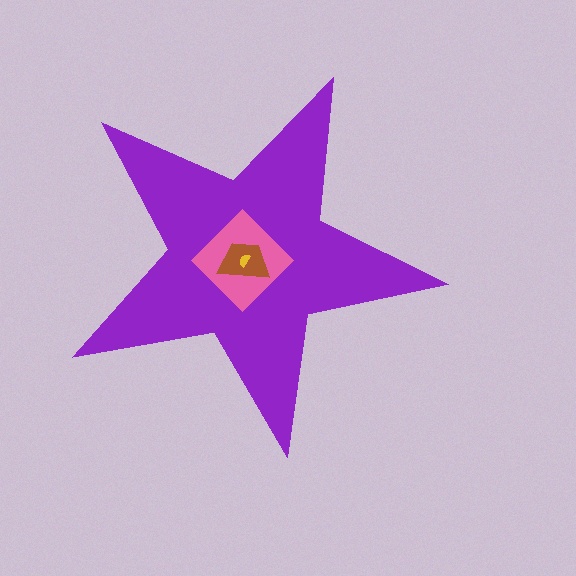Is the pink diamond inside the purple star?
Yes.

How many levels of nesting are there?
4.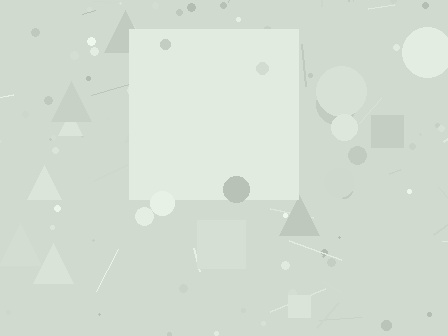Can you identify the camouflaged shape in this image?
The camouflaged shape is a square.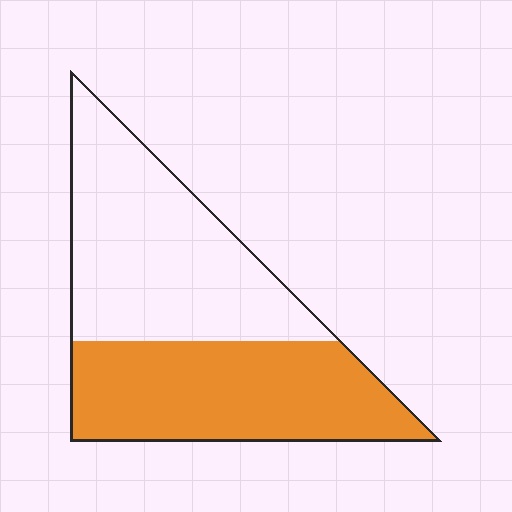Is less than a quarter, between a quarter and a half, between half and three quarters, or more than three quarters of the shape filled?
Between a quarter and a half.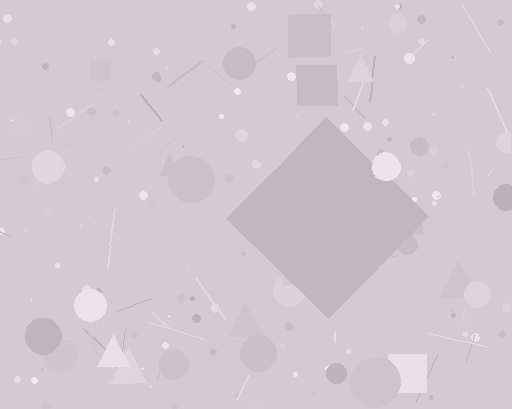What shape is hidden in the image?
A diamond is hidden in the image.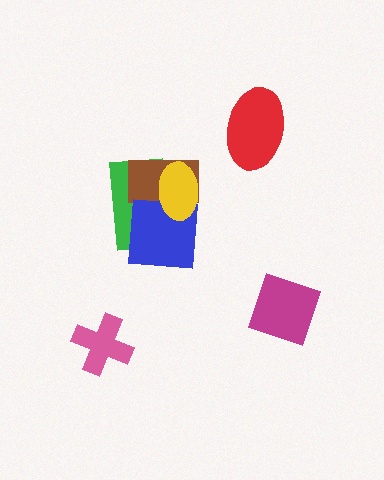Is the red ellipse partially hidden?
No, no other shape covers it.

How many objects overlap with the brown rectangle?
3 objects overlap with the brown rectangle.